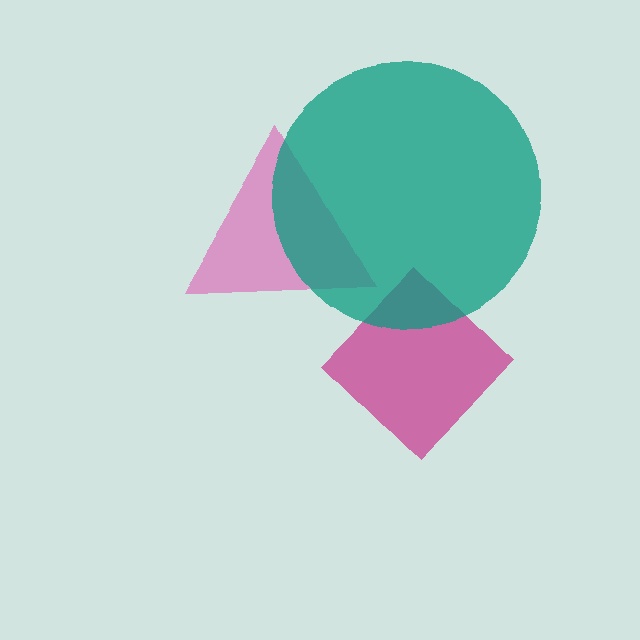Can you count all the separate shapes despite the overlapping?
Yes, there are 3 separate shapes.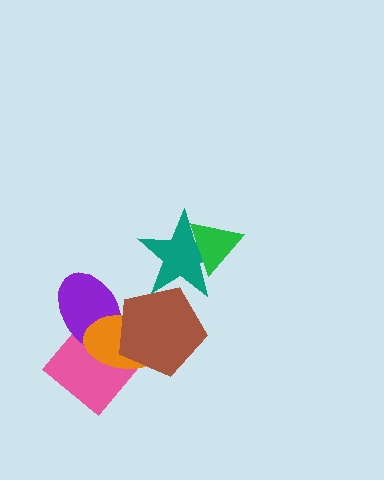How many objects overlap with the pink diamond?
3 objects overlap with the pink diamond.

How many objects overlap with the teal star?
2 objects overlap with the teal star.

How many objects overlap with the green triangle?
1 object overlaps with the green triangle.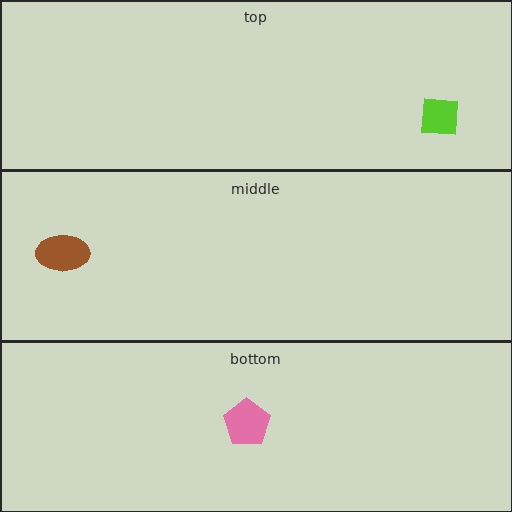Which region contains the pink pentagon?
The bottom region.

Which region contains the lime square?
The top region.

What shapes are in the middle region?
The brown ellipse.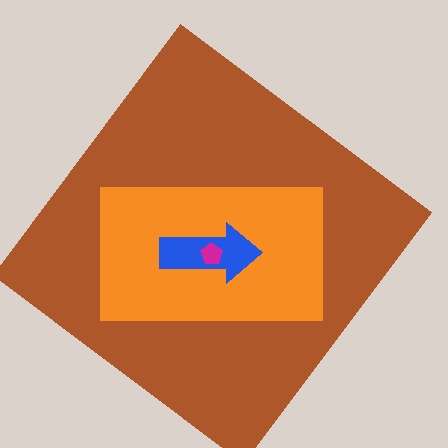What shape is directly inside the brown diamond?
The orange rectangle.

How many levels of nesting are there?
4.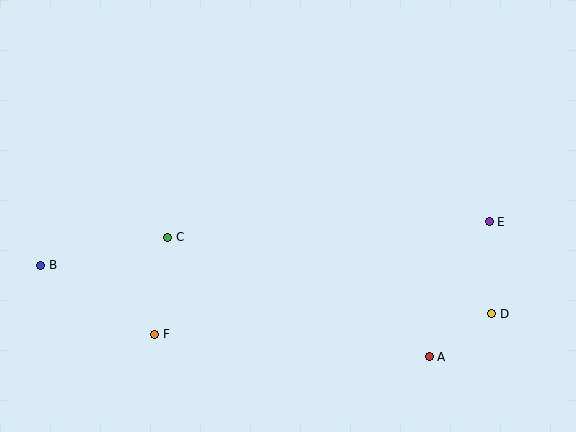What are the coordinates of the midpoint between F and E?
The midpoint between F and E is at (322, 278).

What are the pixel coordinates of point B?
Point B is at (41, 265).